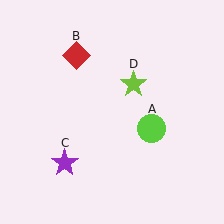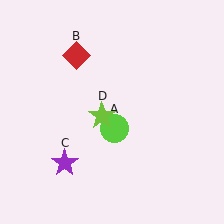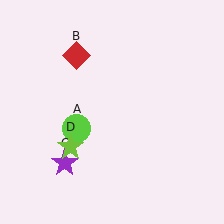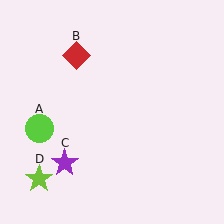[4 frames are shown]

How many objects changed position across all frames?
2 objects changed position: lime circle (object A), lime star (object D).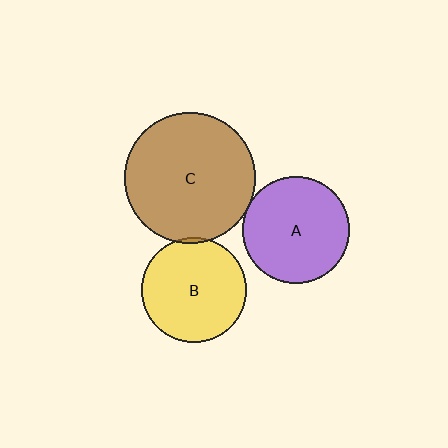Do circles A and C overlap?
Yes.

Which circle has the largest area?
Circle C (brown).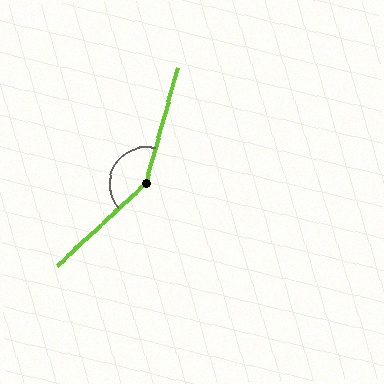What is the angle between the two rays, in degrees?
Approximately 148 degrees.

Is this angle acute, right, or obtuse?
It is obtuse.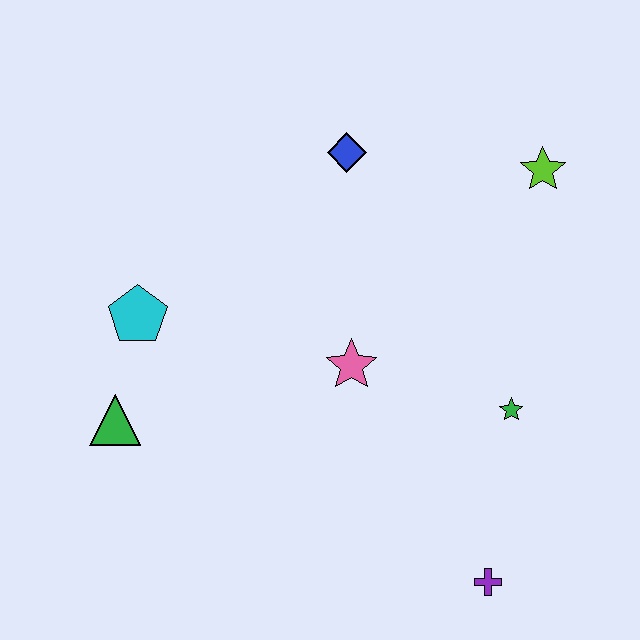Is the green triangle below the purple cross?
No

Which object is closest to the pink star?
The green star is closest to the pink star.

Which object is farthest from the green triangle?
The lime star is farthest from the green triangle.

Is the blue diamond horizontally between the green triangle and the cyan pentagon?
No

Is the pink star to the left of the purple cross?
Yes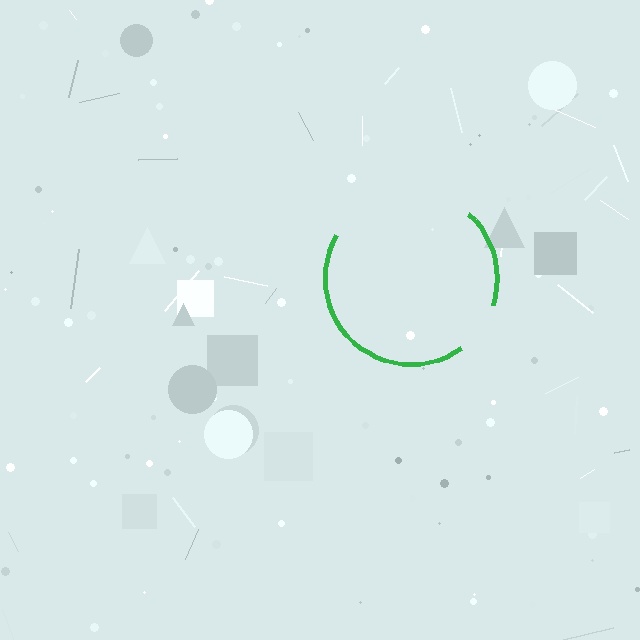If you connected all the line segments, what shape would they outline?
They would outline a circle.